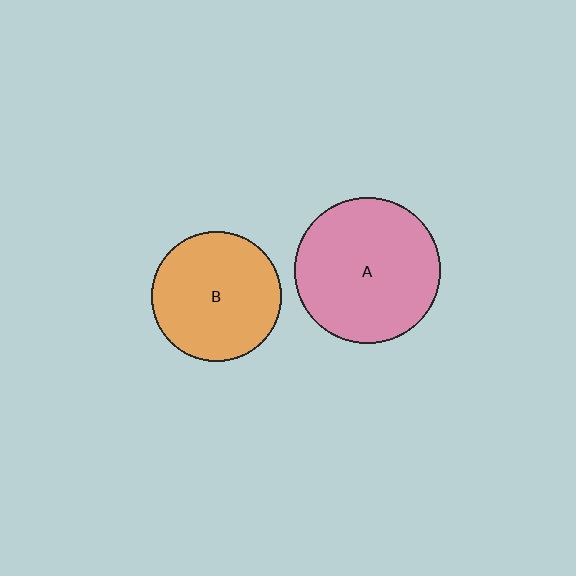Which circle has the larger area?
Circle A (pink).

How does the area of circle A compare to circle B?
Approximately 1.3 times.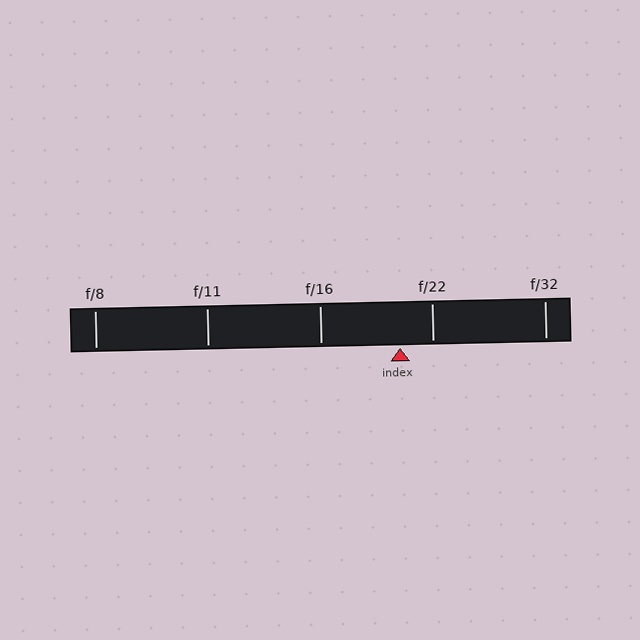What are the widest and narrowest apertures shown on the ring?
The widest aperture shown is f/8 and the narrowest is f/32.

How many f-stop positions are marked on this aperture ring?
There are 5 f-stop positions marked.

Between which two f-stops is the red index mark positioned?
The index mark is between f/16 and f/22.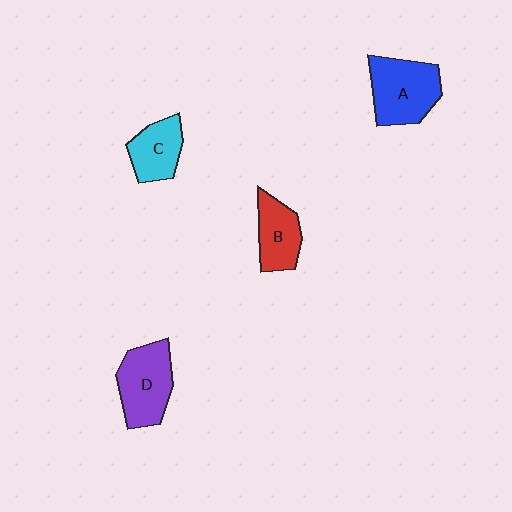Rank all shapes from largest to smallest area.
From largest to smallest: A (blue), D (purple), B (red), C (cyan).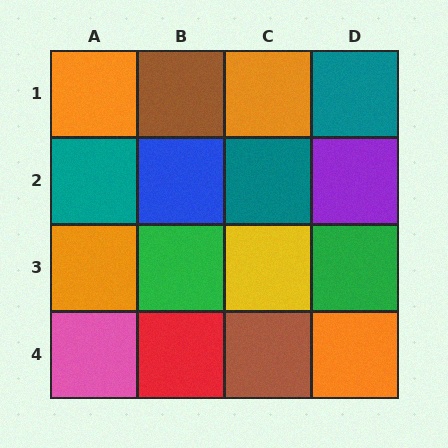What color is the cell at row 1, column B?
Brown.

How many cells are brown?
2 cells are brown.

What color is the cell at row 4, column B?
Red.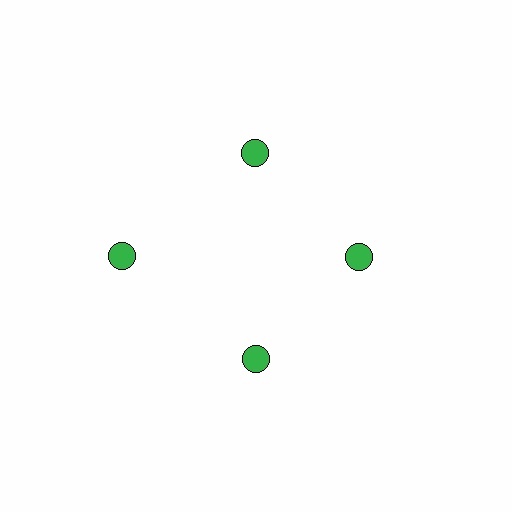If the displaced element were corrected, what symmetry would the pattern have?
It would have 4-fold rotational symmetry — the pattern would map onto itself every 90 degrees.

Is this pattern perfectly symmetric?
No. The 4 green circles are arranged in a ring, but one element near the 9 o'clock position is pushed outward from the center, breaking the 4-fold rotational symmetry.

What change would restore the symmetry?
The symmetry would be restored by moving it inward, back onto the ring so that all 4 circles sit at equal angles and equal distance from the center.